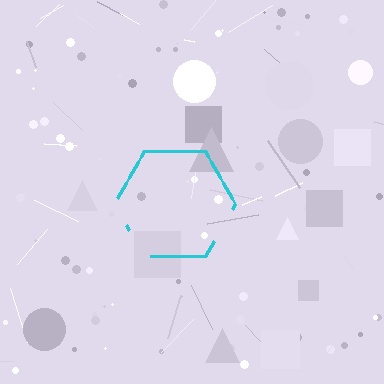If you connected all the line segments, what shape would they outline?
They would outline a hexagon.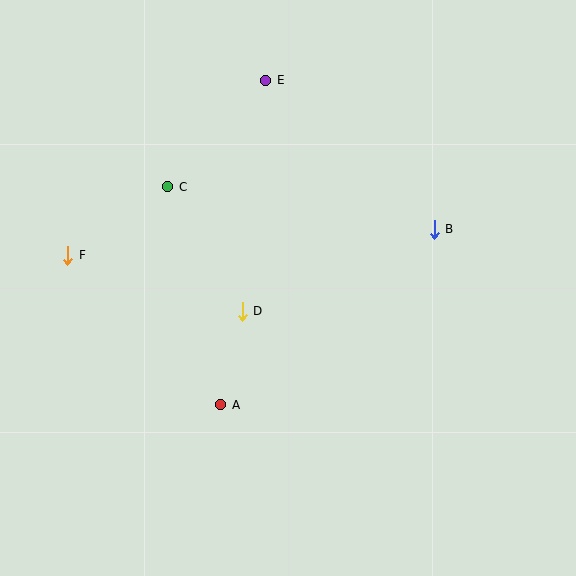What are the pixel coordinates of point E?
Point E is at (266, 80).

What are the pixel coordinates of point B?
Point B is at (434, 229).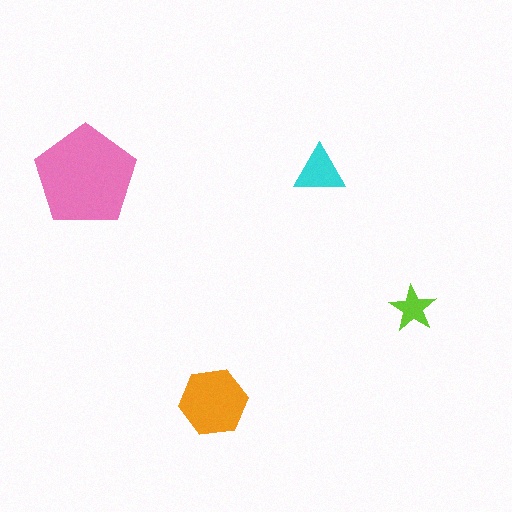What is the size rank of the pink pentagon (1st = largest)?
1st.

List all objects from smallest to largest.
The lime star, the cyan triangle, the orange hexagon, the pink pentagon.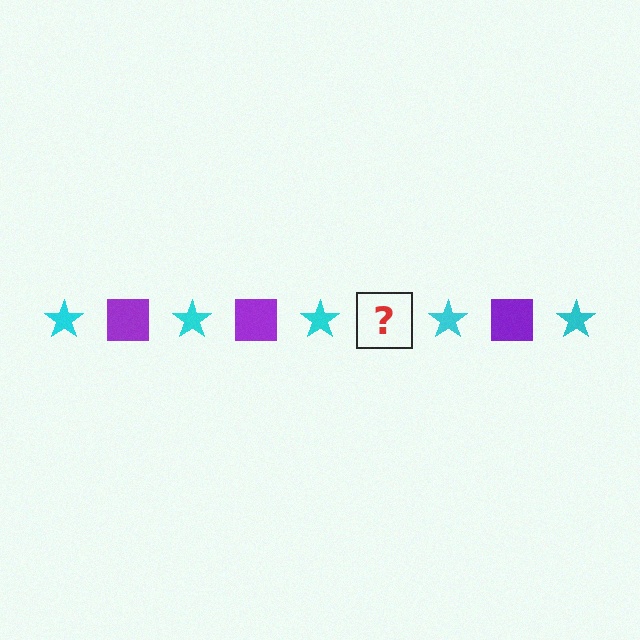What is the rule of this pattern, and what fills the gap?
The rule is that the pattern alternates between cyan star and purple square. The gap should be filled with a purple square.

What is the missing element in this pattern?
The missing element is a purple square.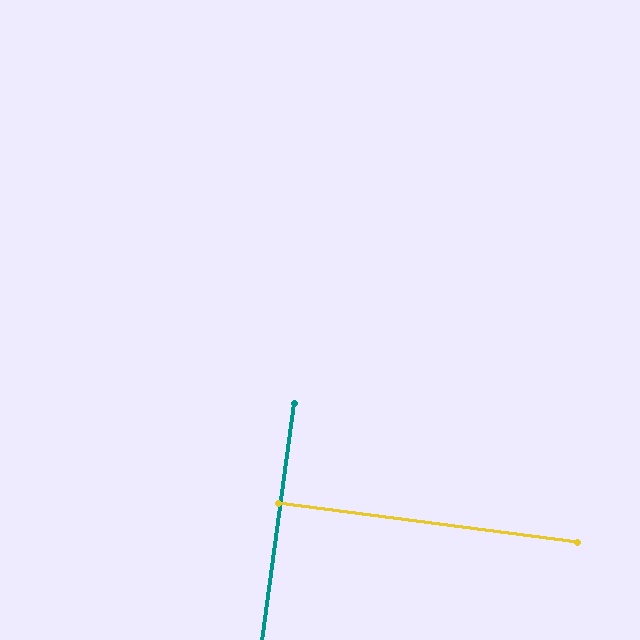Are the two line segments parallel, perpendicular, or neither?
Perpendicular — they meet at approximately 90°.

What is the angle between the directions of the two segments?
Approximately 90 degrees.